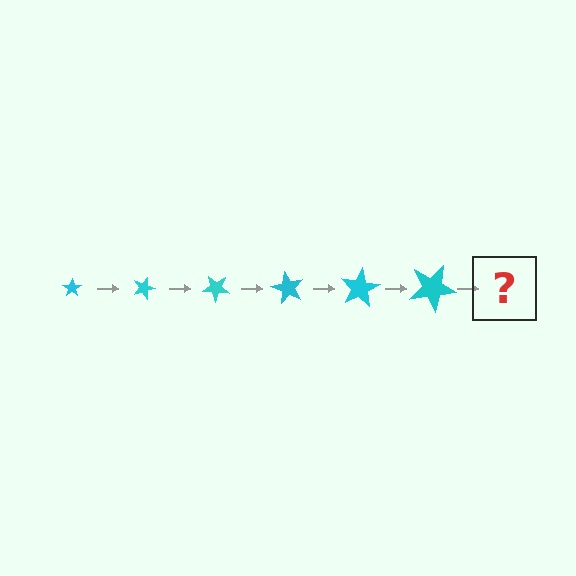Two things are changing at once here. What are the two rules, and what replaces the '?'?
The two rules are that the star grows larger each step and it rotates 20 degrees each step. The '?' should be a star, larger than the previous one and rotated 120 degrees from the start.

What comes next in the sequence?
The next element should be a star, larger than the previous one and rotated 120 degrees from the start.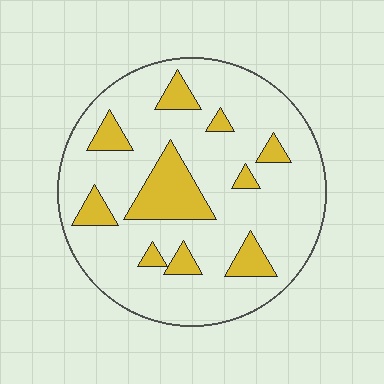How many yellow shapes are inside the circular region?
10.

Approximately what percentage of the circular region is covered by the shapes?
Approximately 20%.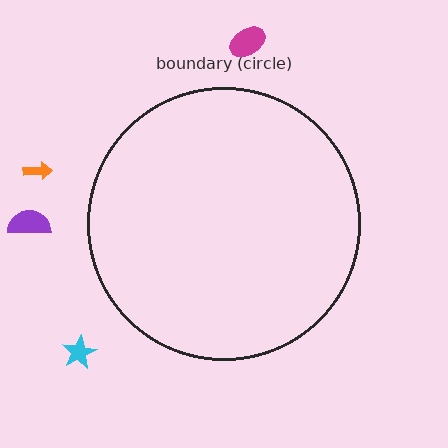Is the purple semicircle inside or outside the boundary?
Outside.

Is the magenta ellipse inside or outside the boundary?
Outside.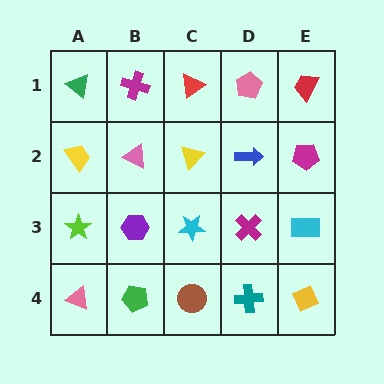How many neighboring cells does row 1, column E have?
2.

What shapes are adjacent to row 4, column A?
A lime star (row 3, column A), a green pentagon (row 4, column B).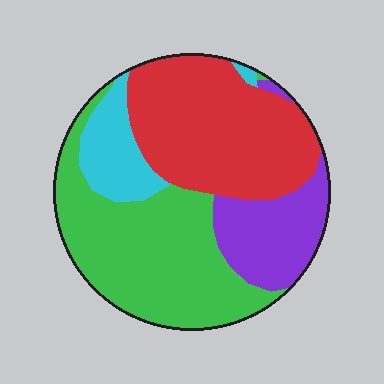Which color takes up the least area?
Cyan, at roughly 10%.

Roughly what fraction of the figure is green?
Green takes up about three eighths (3/8) of the figure.